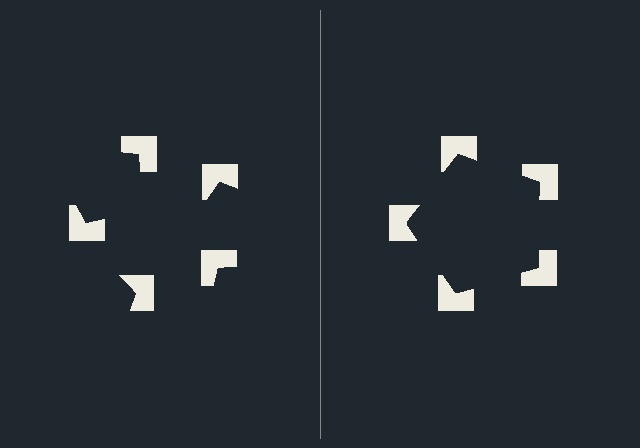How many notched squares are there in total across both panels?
10 — 5 on each side.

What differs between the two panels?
The notched squares are positioned identically on both sides; only the wedge orientations differ. On the right they align to a pentagon; on the left they are misaligned.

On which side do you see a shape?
An illusory pentagon appears on the right side. On the left side the wedge cuts are rotated, so no coherent shape forms.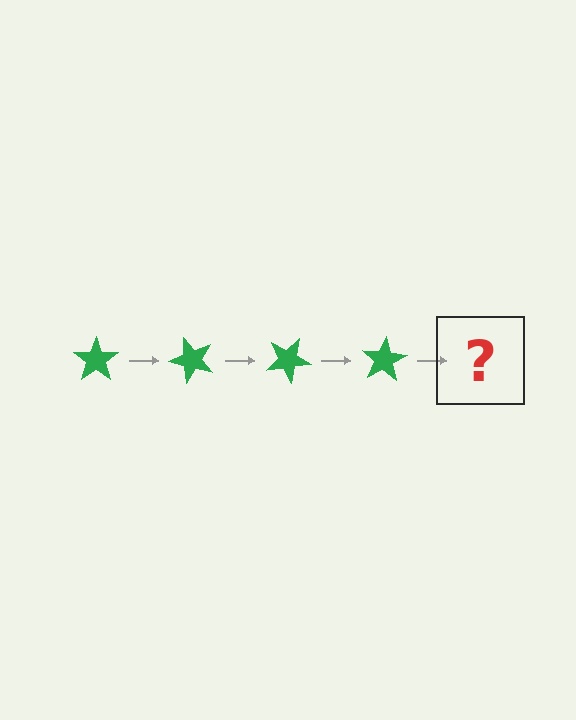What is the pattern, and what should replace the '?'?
The pattern is that the star rotates 50 degrees each step. The '?' should be a green star rotated 200 degrees.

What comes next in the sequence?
The next element should be a green star rotated 200 degrees.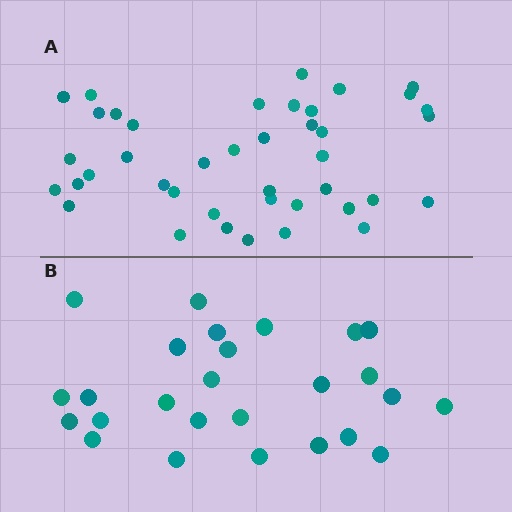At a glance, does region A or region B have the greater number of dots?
Region A (the top region) has more dots.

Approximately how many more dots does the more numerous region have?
Region A has approximately 15 more dots than region B.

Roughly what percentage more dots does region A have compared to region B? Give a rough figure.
About 60% more.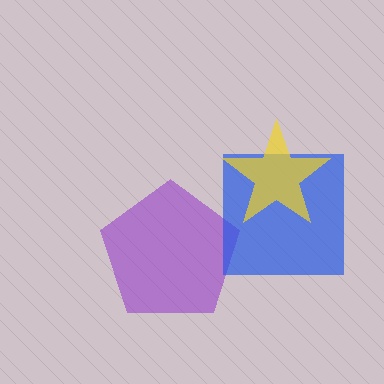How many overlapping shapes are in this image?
There are 3 overlapping shapes in the image.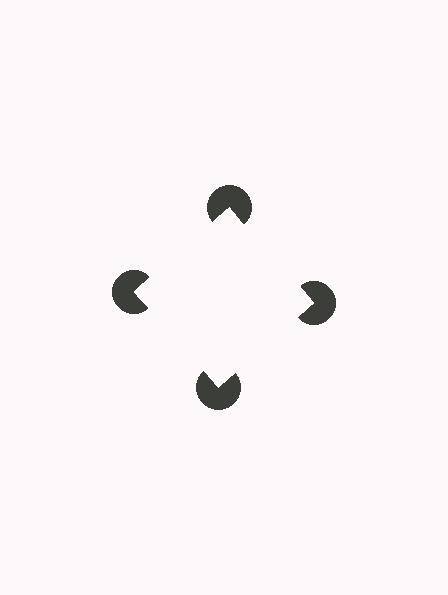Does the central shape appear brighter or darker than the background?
It typically appears slightly brighter than the background, even though no actual brightness change is drawn.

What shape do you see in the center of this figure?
An illusory square — its edges are inferred from the aligned wedge cuts in the pac-man discs, not physically drawn.